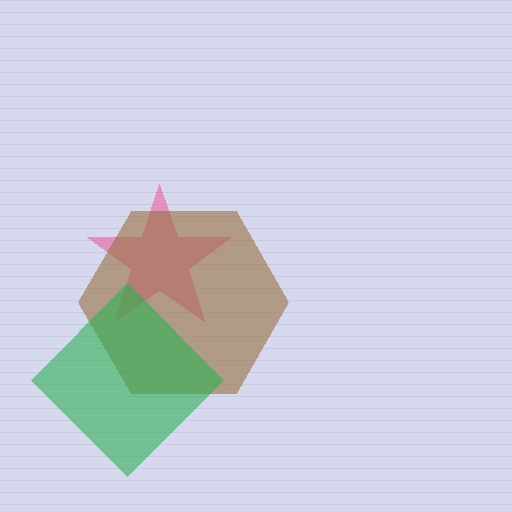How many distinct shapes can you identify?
There are 3 distinct shapes: a pink star, a brown hexagon, a green diamond.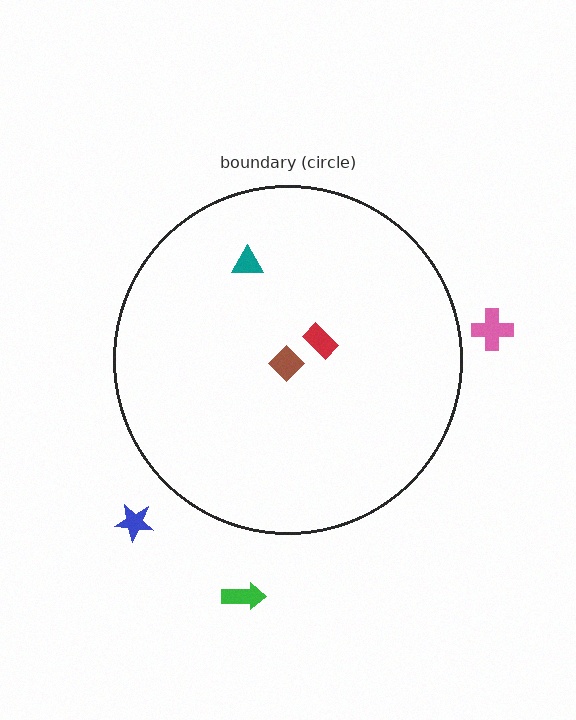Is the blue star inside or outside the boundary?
Outside.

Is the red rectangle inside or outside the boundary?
Inside.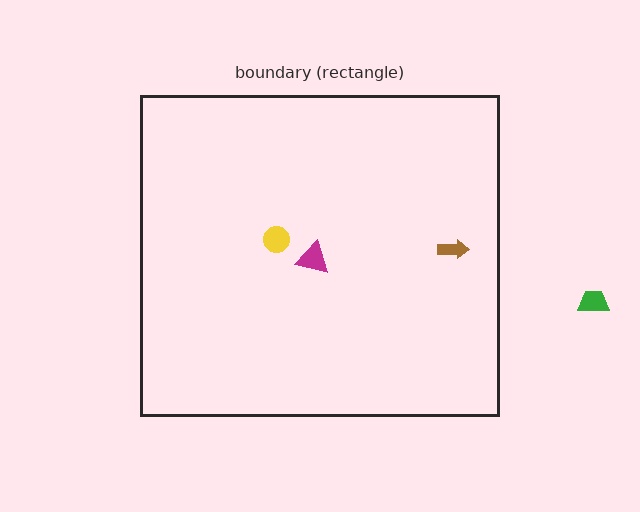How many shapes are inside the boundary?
3 inside, 1 outside.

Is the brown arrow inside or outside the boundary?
Inside.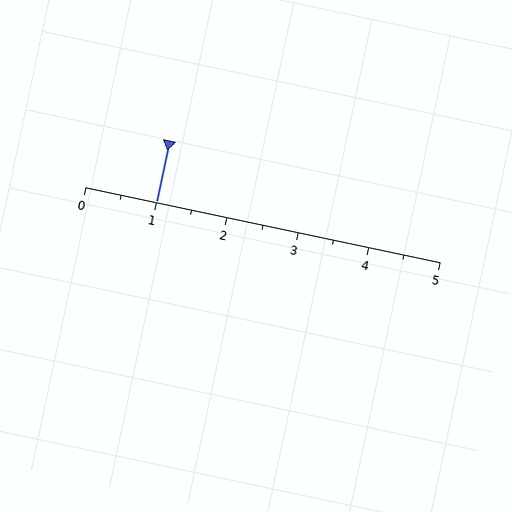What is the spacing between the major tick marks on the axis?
The major ticks are spaced 1 apart.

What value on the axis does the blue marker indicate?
The marker indicates approximately 1.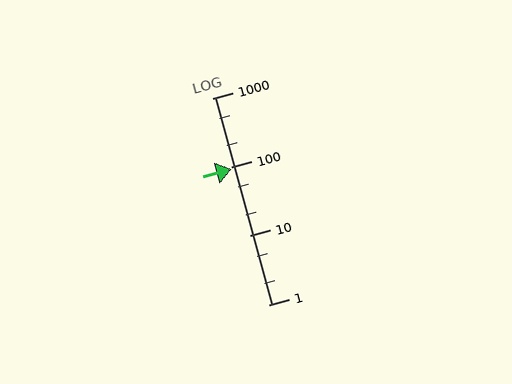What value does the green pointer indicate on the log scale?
The pointer indicates approximately 94.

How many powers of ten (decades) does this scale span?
The scale spans 3 decades, from 1 to 1000.